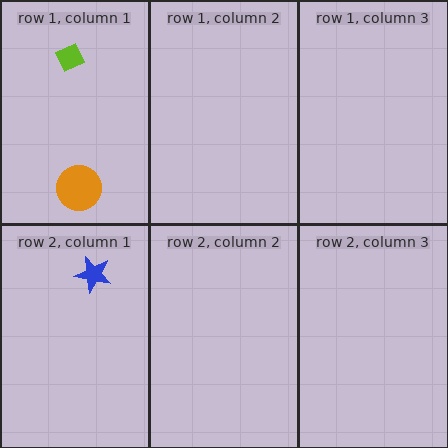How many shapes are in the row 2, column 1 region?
1.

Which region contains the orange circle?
The row 1, column 1 region.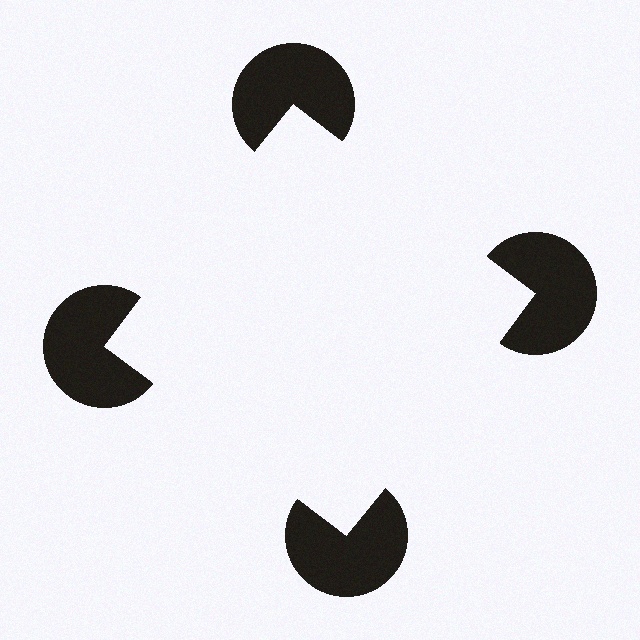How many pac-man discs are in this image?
There are 4 — one at each vertex of the illusory square.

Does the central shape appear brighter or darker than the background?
It typically appears slightly brighter than the background, even though no actual brightness change is drawn.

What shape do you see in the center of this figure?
An illusory square — its edges are inferred from the aligned wedge cuts in the pac-man discs, not physically drawn.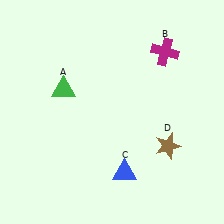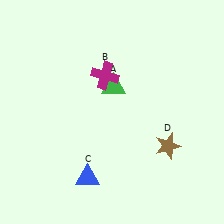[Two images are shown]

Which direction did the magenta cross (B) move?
The magenta cross (B) moved left.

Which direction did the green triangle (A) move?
The green triangle (A) moved right.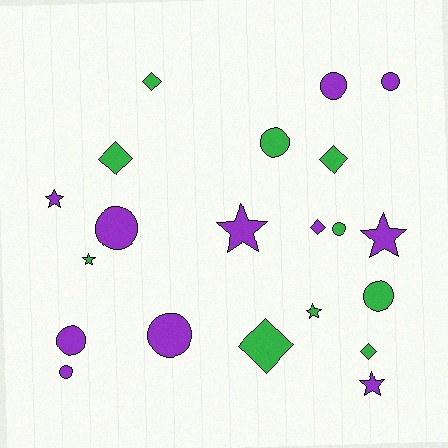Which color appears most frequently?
Purple, with 11 objects.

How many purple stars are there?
There are 4 purple stars.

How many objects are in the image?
There are 21 objects.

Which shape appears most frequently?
Circle, with 9 objects.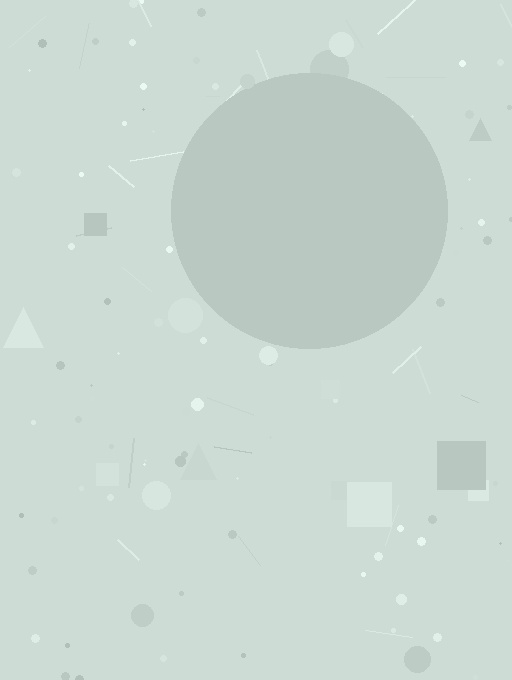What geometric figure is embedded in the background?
A circle is embedded in the background.